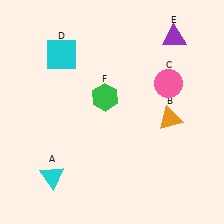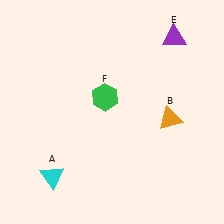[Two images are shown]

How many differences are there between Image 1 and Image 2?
There are 2 differences between the two images.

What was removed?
The cyan square (D), the pink circle (C) were removed in Image 2.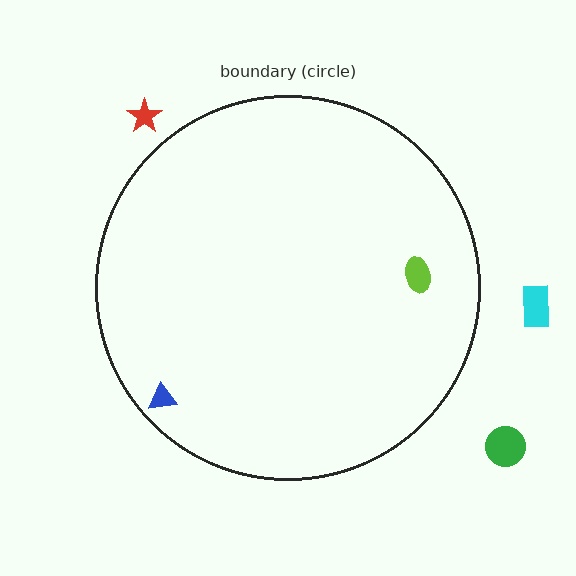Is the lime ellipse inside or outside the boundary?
Inside.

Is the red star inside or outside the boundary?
Outside.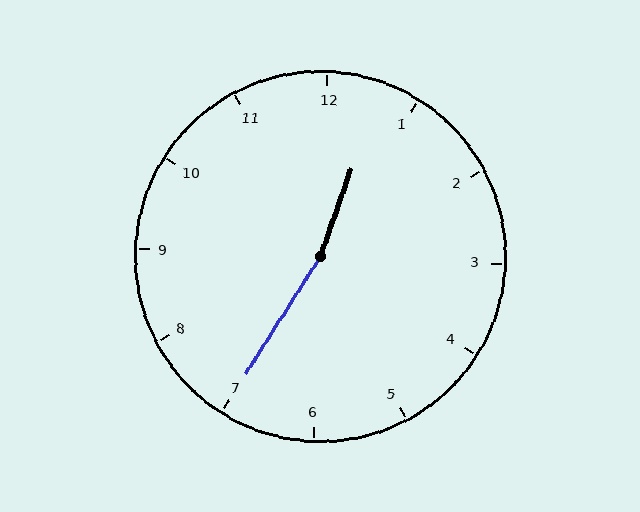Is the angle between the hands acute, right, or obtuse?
It is obtuse.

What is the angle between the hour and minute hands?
Approximately 168 degrees.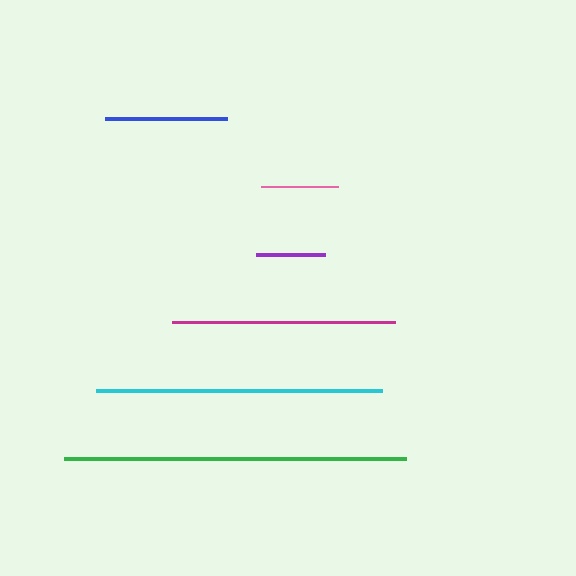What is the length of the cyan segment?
The cyan segment is approximately 286 pixels long.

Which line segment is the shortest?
The purple line is the shortest at approximately 70 pixels.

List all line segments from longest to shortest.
From longest to shortest: green, cyan, magenta, blue, pink, purple.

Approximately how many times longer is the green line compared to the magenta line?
The green line is approximately 1.5 times the length of the magenta line.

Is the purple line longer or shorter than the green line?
The green line is longer than the purple line.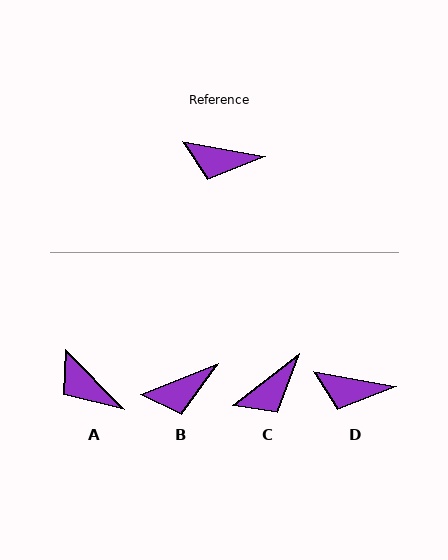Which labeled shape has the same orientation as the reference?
D.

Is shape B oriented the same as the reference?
No, it is off by about 32 degrees.